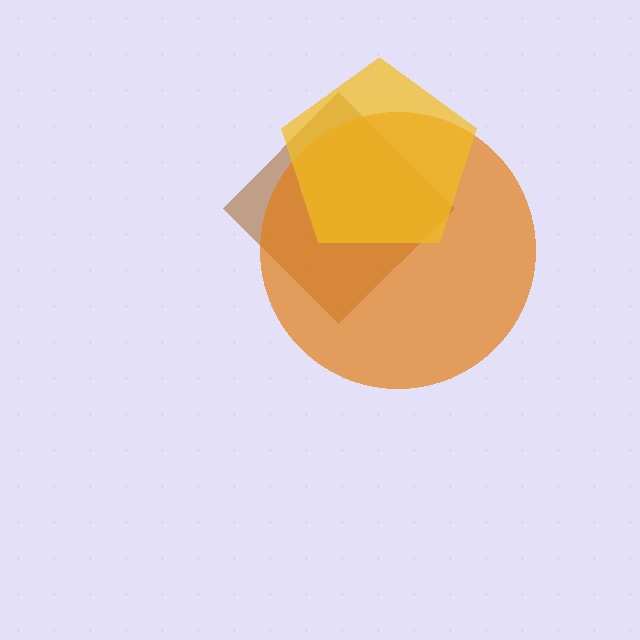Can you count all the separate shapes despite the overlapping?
Yes, there are 3 separate shapes.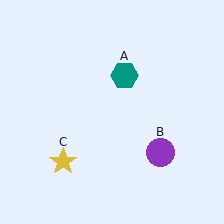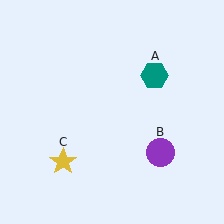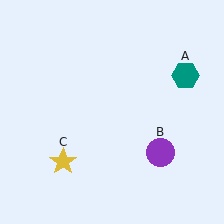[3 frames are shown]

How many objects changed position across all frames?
1 object changed position: teal hexagon (object A).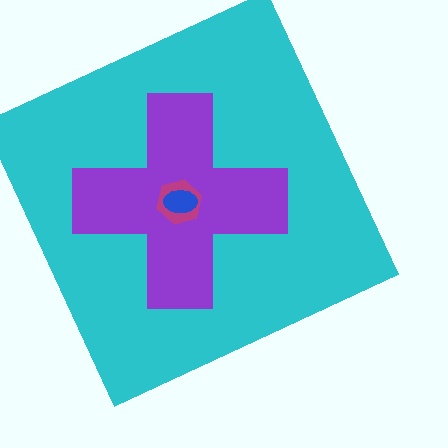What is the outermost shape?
The cyan square.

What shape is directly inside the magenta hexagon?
The blue ellipse.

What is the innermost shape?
The blue ellipse.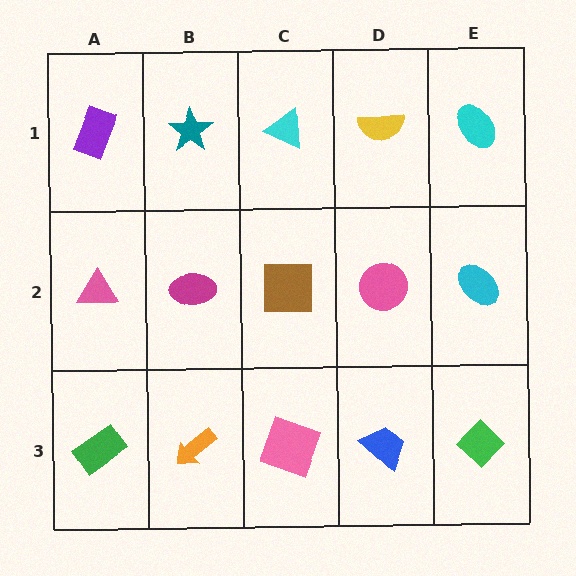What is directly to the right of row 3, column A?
An orange arrow.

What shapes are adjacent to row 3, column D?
A pink circle (row 2, column D), a pink square (row 3, column C), a green diamond (row 3, column E).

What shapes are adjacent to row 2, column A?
A purple rectangle (row 1, column A), a green rectangle (row 3, column A), a magenta ellipse (row 2, column B).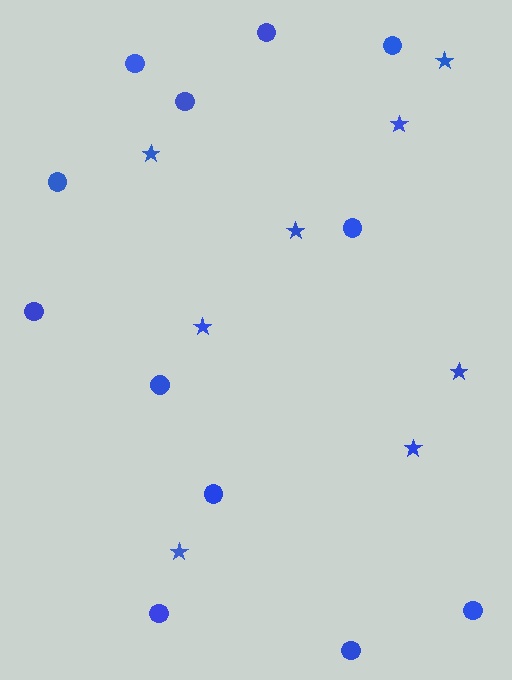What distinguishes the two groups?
There are 2 groups: one group of stars (8) and one group of circles (12).